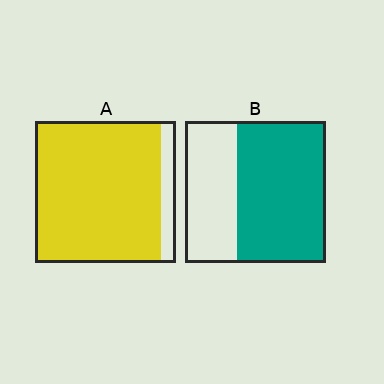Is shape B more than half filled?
Yes.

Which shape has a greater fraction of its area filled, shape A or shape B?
Shape A.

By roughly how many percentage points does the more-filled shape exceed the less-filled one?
By roughly 25 percentage points (A over B).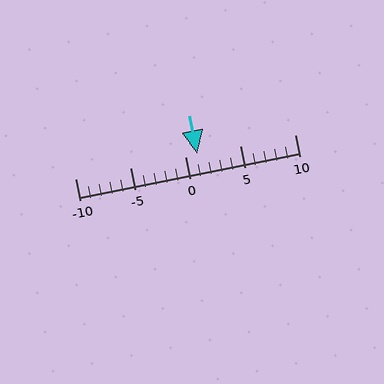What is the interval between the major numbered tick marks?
The major tick marks are spaced 5 units apart.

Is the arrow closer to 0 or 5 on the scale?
The arrow is closer to 0.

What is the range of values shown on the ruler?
The ruler shows values from -10 to 10.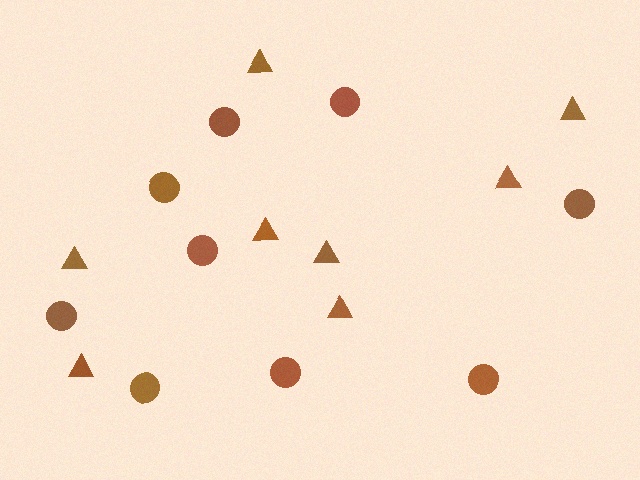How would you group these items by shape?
There are 2 groups: one group of circles (9) and one group of triangles (8).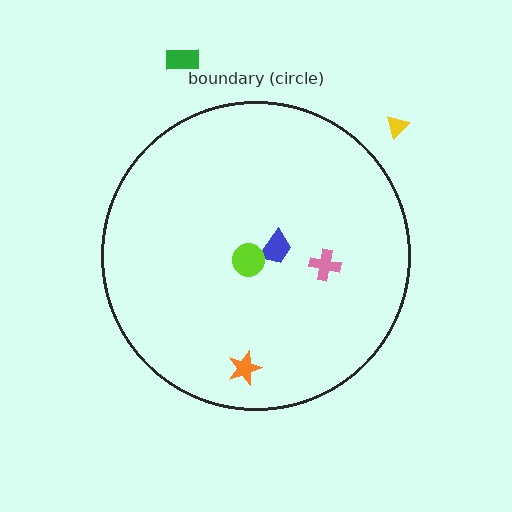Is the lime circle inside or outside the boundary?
Inside.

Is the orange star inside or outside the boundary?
Inside.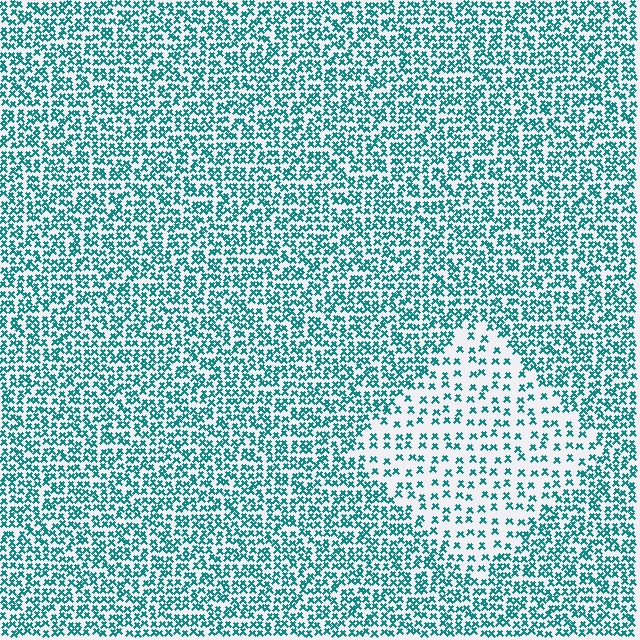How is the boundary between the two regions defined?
The boundary is defined by a change in element density (approximately 2.2x ratio). All elements are the same color, size, and shape.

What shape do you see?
I see a diamond.